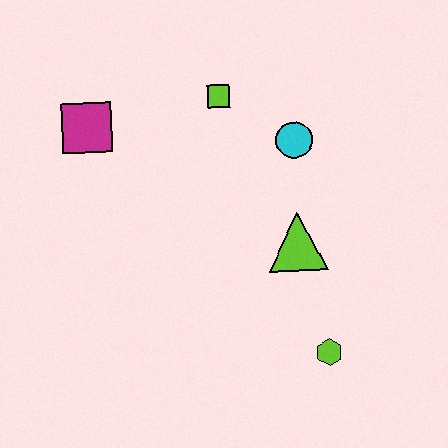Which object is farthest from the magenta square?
The lime hexagon is farthest from the magenta square.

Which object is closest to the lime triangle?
The cyan circle is closest to the lime triangle.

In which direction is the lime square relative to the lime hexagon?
The lime square is above the lime hexagon.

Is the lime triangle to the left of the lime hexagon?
Yes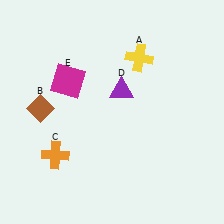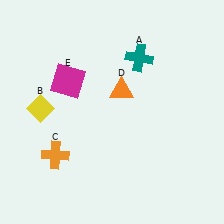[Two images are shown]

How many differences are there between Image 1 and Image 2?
There are 3 differences between the two images.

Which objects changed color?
A changed from yellow to teal. B changed from brown to yellow. D changed from purple to orange.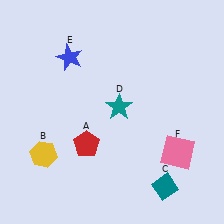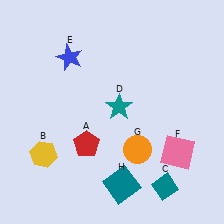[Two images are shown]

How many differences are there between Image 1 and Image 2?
There are 2 differences between the two images.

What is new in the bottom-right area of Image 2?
A teal square (H) was added in the bottom-right area of Image 2.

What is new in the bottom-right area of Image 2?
An orange circle (G) was added in the bottom-right area of Image 2.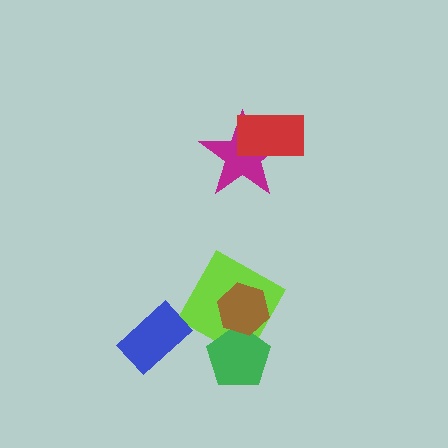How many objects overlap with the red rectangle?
1 object overlaps with the red rectangle.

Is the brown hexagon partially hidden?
No, no other shape covers it.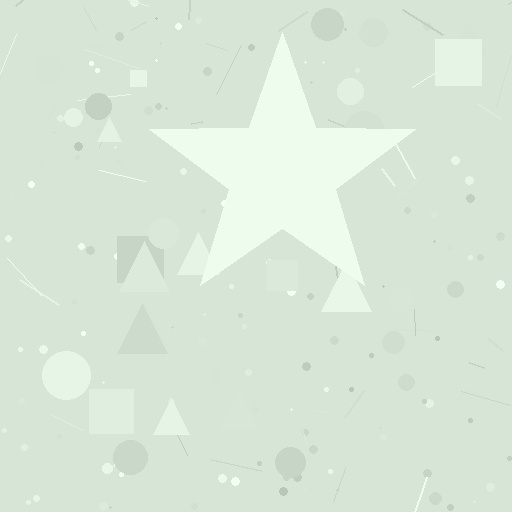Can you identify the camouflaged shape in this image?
The camouflaged shape is a star.